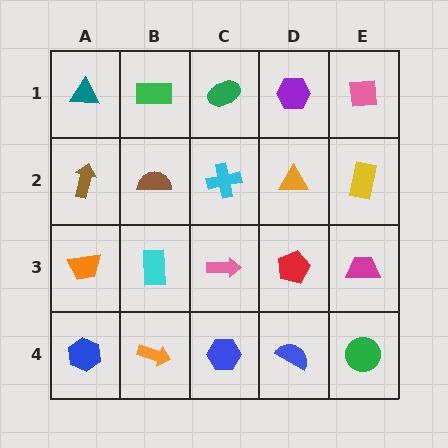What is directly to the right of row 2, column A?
A brown semicircle.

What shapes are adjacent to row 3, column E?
A yellow rectangle (row 2, column E), a green circle (row 4, column E), a red pentagon (row 3, column D).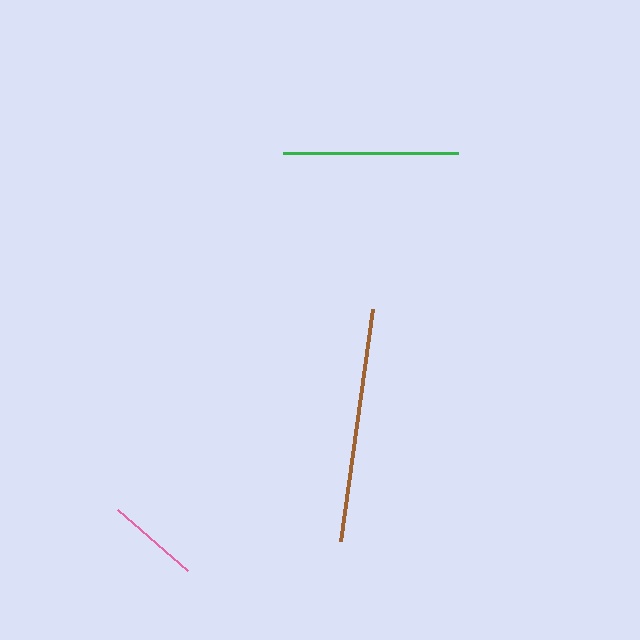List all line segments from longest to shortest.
From longest to shortest: brown, green, pink.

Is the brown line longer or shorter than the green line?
The brown line is longer than the green line.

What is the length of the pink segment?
The pink segment is approximately 93 pixels long.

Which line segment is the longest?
The brown line is the longest at approximately 235 pixels.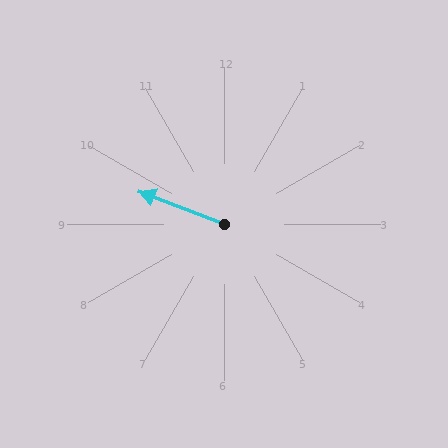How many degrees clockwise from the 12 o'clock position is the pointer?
Approximately 291 degrees.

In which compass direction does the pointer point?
West.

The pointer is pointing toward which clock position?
Roughly 10 o'clock.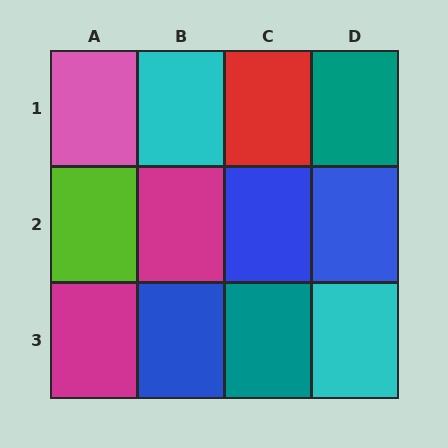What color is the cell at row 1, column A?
Pink.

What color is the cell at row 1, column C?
Red.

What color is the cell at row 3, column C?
Teal.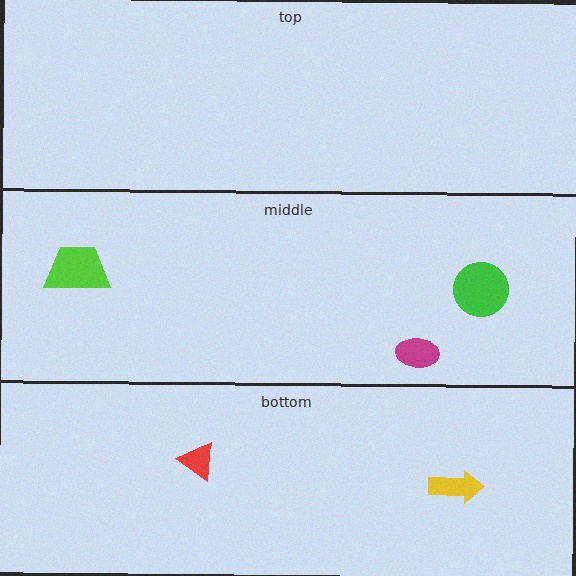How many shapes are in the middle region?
3.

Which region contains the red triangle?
The bottom region.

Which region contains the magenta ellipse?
The middle region.